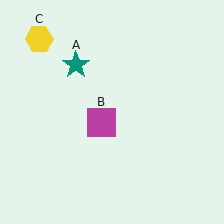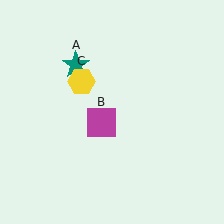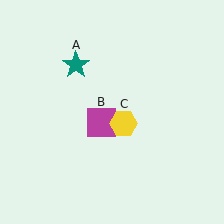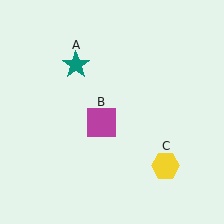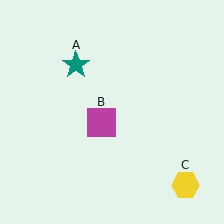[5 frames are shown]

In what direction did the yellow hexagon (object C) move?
The yellow hexagon (object C) moved down and to the right.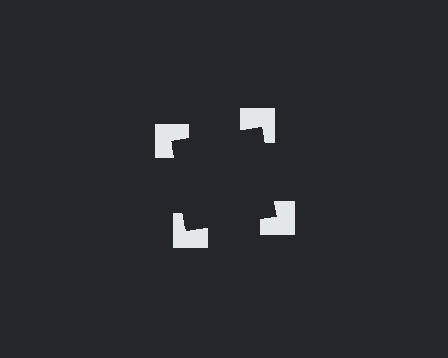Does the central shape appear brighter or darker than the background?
It typically appears slightly darker than the background, even though no actual brightness change is drawn.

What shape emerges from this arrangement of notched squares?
An illusory square — its edges are inferred from the aligned wedge cuts in the notched squares, not physically drawn.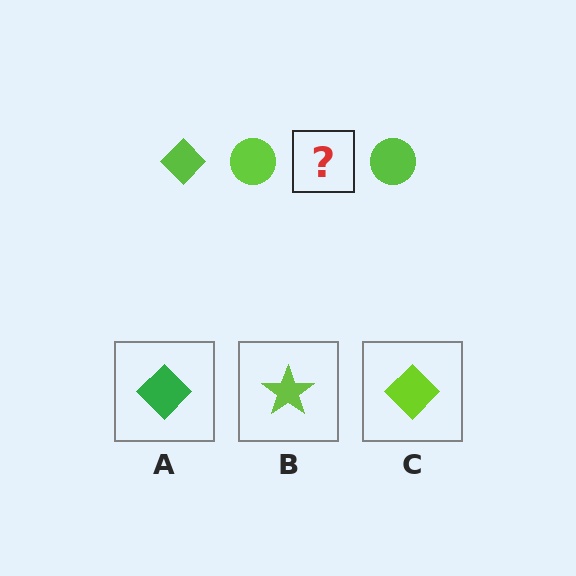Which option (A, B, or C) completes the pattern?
C.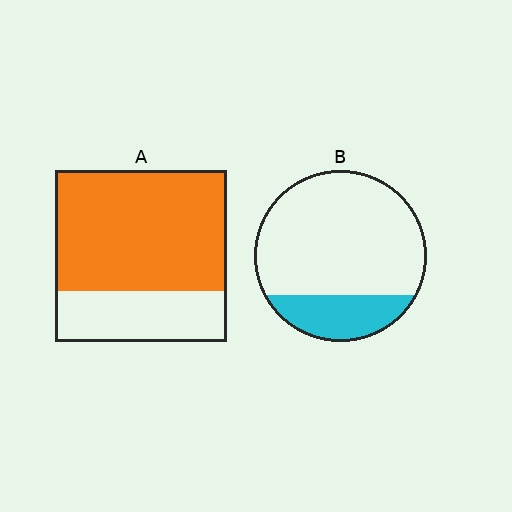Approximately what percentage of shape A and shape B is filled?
A is approximately 70% and B is approximately 20%.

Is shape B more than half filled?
No.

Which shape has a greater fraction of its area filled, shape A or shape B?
Shape A.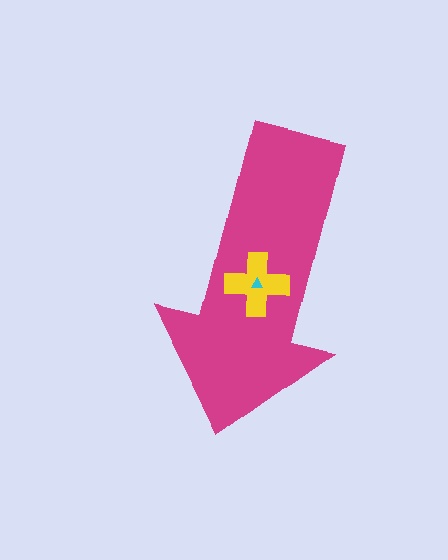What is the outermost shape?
The magenta arrow.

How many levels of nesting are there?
3.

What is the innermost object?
The cyan triangle.